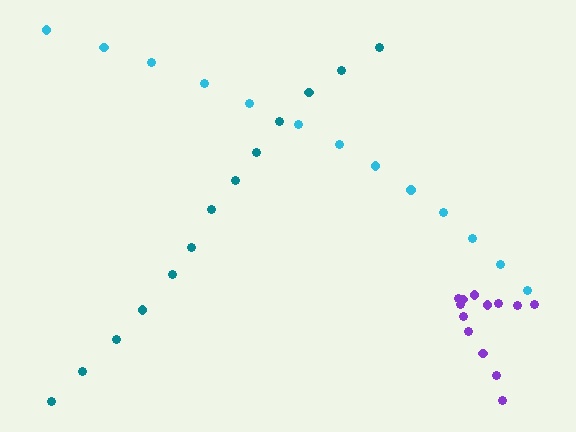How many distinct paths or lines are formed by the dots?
There are 3 distinct paths.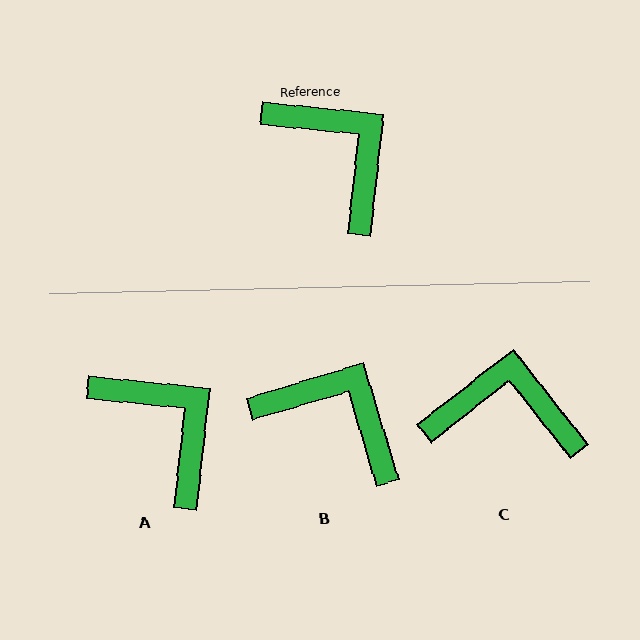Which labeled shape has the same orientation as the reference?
A.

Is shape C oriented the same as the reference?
No, it is off by about 44 degrees.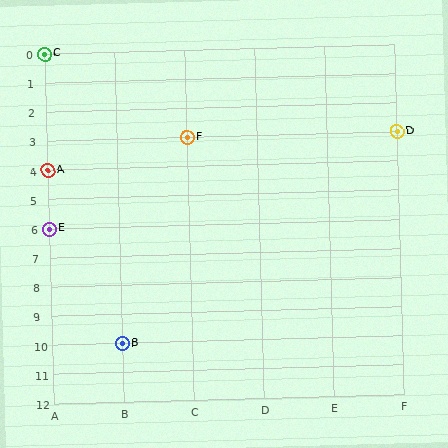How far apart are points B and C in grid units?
Points B and C are 1 column and 10 rows apart (about 10.0 grid units diagonally).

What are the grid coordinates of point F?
Point F is at grid coordinates (C, 3).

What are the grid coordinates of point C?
Point C is at grid coordinates (A, 0).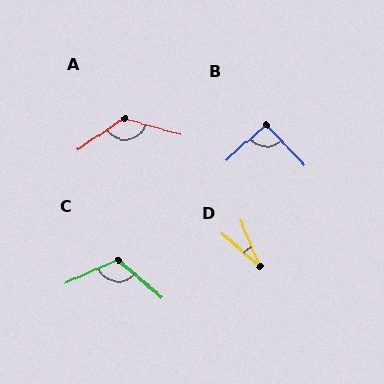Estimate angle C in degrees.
Approximately 116 degrees.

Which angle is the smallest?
D, at approximately 26 degrees.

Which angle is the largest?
A, at approximately 129 degrees.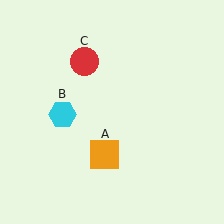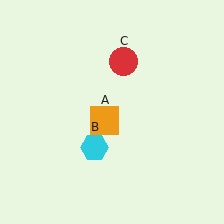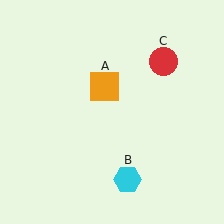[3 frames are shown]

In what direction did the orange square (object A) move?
The orange square (object A) moved up.